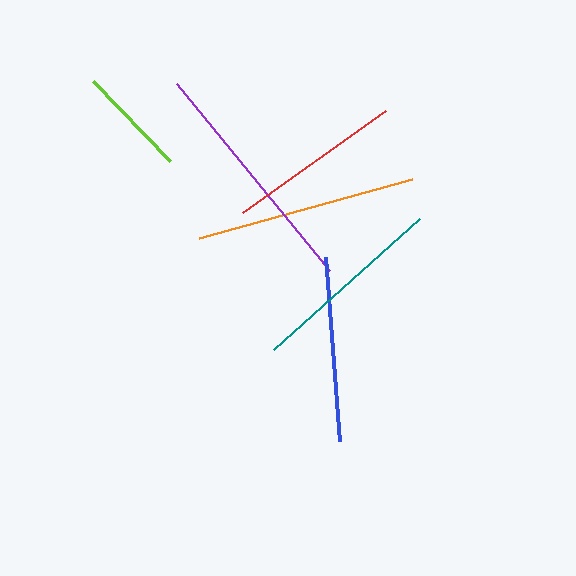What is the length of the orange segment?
The orange segment is approximately 222 pixels long.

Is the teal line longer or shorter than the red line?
The teal line is longer than the red line.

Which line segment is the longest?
The purple line is the longest at approximately 242 pixels.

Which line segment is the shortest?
The lime line is the shortest at approximately 111 pixels.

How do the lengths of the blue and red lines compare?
The blue and red lines are approximately the same length.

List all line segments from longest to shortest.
From longest to shortest: purple, orange, teal, blue, red, lime.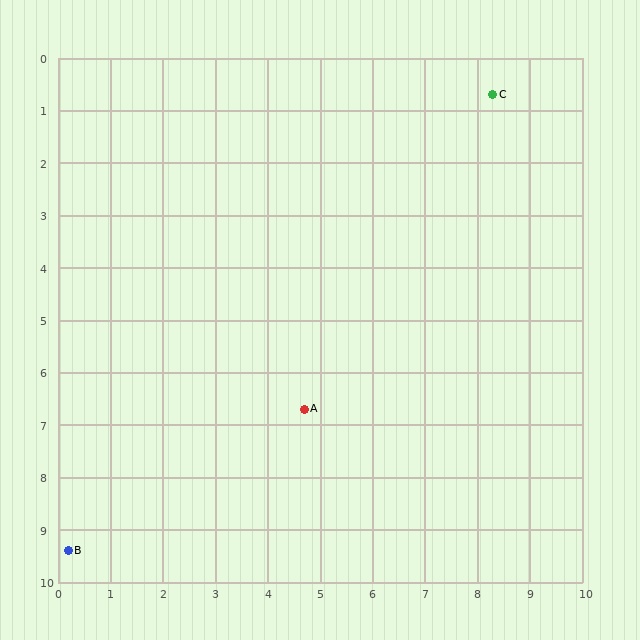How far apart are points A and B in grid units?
Points A and B are about 5.2 grid units apart.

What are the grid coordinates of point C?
Point C is at approximately (8.3, 0.7).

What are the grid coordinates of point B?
Point B is at approximately (0.2, 9.4).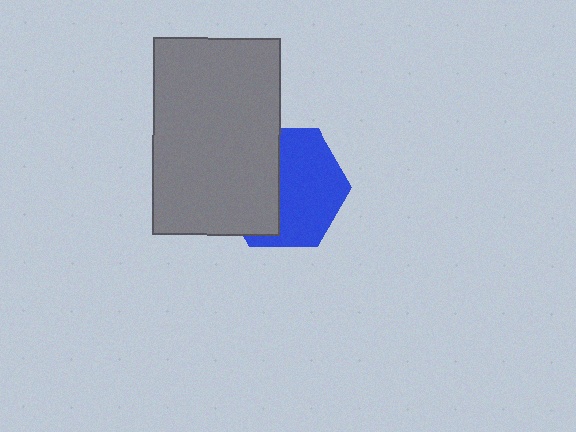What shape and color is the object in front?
The object in front is a gray rectangle.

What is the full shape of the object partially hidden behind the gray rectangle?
The partially hidden object is a blue hexagon.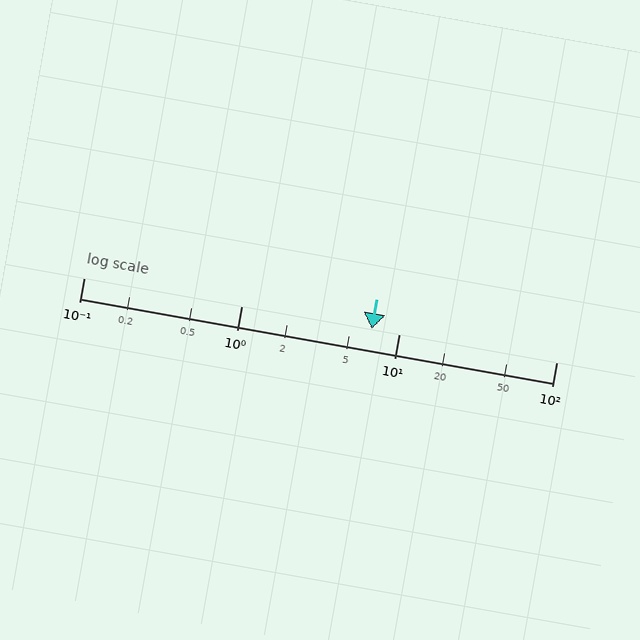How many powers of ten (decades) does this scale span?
The scale spans 3 decades, from 0.1 to 100.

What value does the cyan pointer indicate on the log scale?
The pointer indicates approximately 6.7.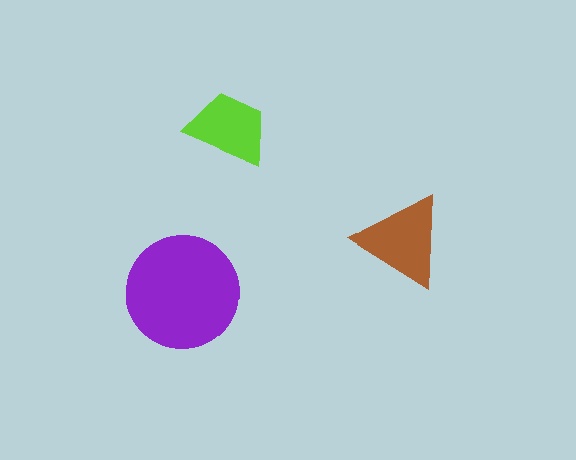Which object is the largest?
The purple circle.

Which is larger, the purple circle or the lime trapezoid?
The purple circle.